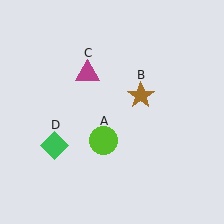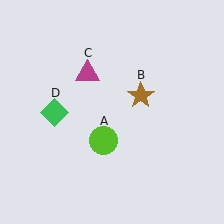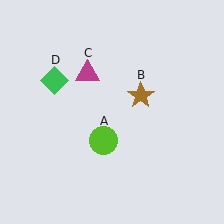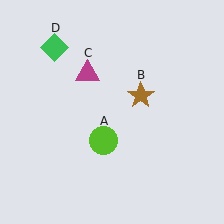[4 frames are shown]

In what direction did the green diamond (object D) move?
The green diamond (object D) moved up.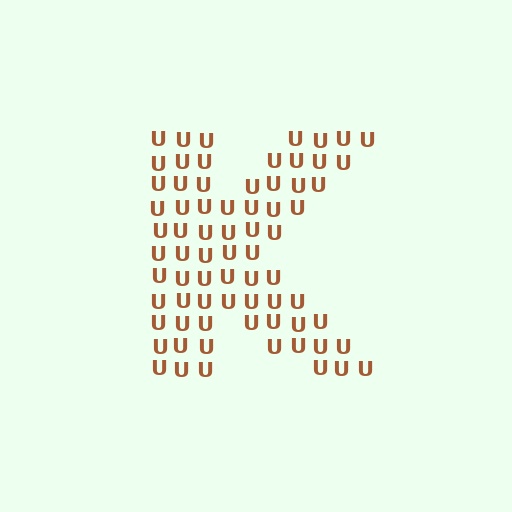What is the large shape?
The large shape is the letter K.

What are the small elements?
The small elements are letter U's.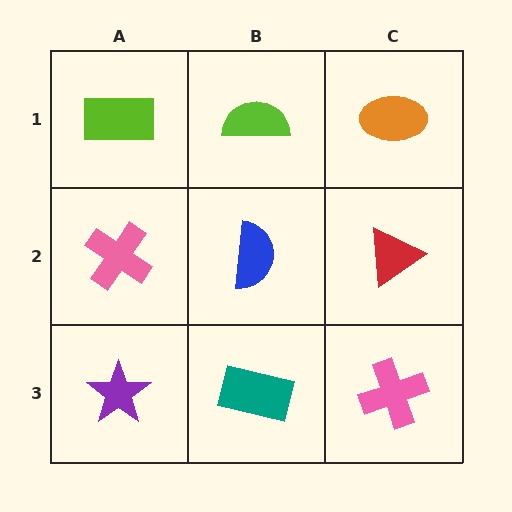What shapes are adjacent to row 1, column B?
A blue semicircle (row 2, column B), a lime rectangle (row 1, column A), an orange ellipse (row 1, column C).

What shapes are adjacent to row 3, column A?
A pink cross (row 2, column A), a teal rectangle (row 3, column B).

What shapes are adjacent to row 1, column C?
A red triangle (row 2, column C), a lime semicircle (row 1, column B).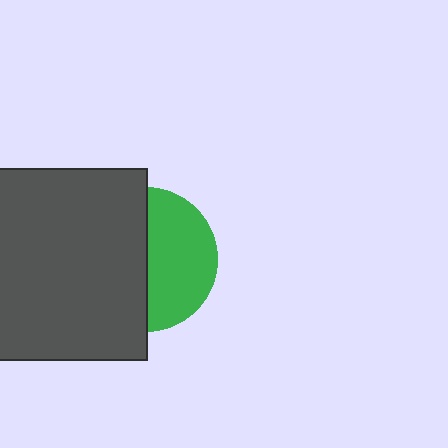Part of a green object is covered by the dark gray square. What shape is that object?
It is a circle.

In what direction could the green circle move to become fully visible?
The green circle could move right. That would shift it out from behind the dark gray square entirely.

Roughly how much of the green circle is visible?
About half of it is visible (roughly 48%).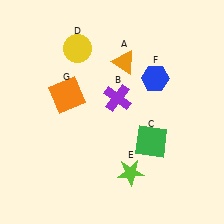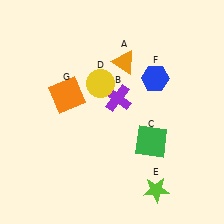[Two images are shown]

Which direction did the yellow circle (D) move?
The yellow circle (D) moved down.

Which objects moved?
The objects that moved are: the yellow circle (D), the lime star (E).